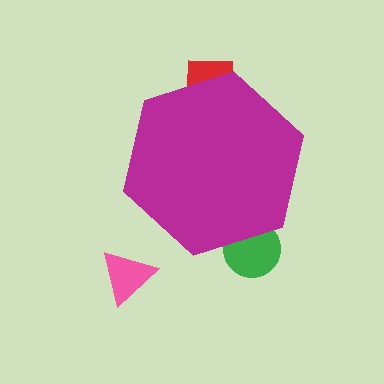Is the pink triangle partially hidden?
No, the pink triangle is fully visible.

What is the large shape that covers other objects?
A magenta hexagon.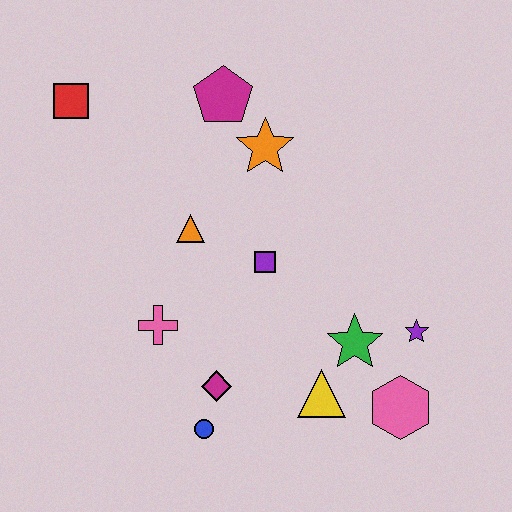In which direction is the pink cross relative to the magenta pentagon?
The pink cross is below the magenta pentagon.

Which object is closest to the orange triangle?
The purple square is closest to the orange triangle.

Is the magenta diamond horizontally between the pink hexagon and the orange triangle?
Yes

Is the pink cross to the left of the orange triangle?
Yes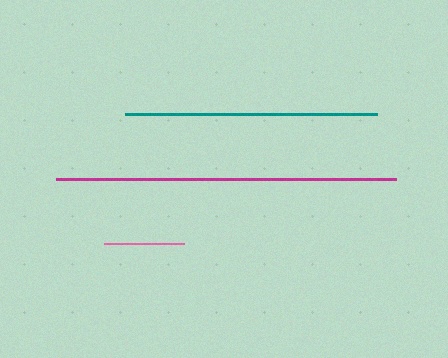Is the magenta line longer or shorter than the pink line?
The magenta line is longer than the pink line.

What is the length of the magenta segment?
The magenta segment is approximately 340 pixels long.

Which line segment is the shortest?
The pink line is the shortest at approximately 79 pixels.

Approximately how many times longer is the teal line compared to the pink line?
The teal line is approximately 3.2 times the length of the pink line.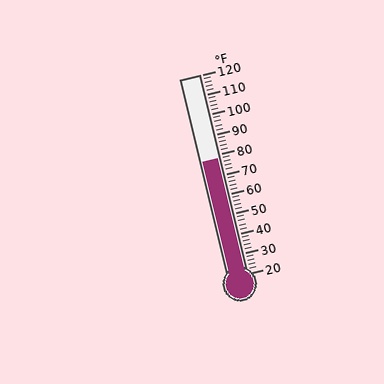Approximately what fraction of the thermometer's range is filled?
The thermometer is filled to approximately 60% of its range.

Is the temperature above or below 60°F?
The temperature is above 60°F.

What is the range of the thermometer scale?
The thermometer scale ranges from 20°F to 120°F.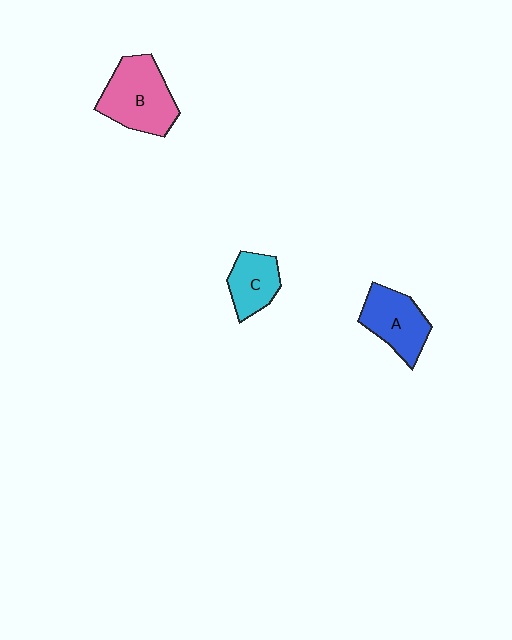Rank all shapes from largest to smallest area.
From largest to smallest: B (pink), A (blue), C (cyan).